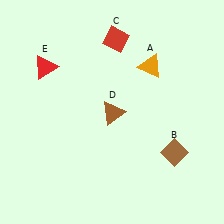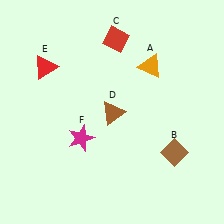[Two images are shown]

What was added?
A magenta star (F) was added in Image 2.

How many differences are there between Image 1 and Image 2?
There is 1 difference between the two images.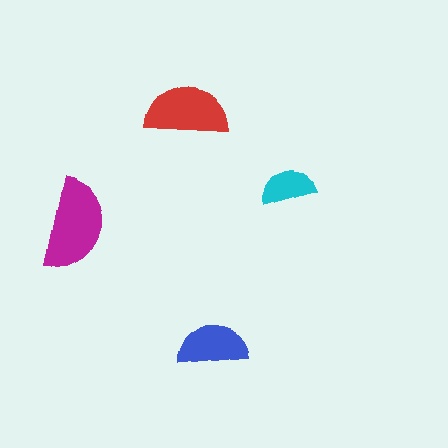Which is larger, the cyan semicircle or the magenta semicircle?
The magenta one.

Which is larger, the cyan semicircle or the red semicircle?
The red one.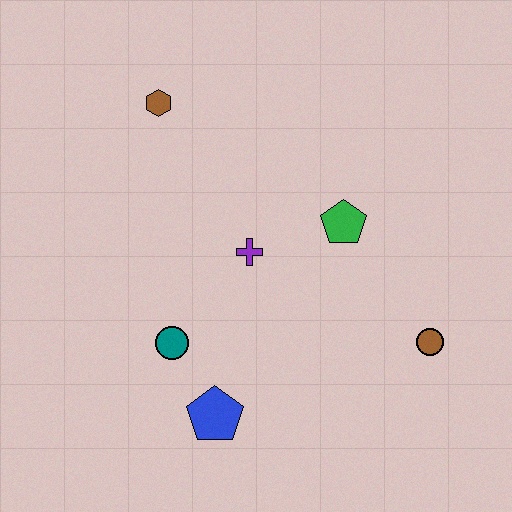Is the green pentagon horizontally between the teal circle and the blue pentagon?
No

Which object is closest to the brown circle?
The green pentagon is closest to the brown circle.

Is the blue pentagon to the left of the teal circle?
No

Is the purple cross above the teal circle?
Yes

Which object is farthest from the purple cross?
The brown circle is farthest from the purple cross.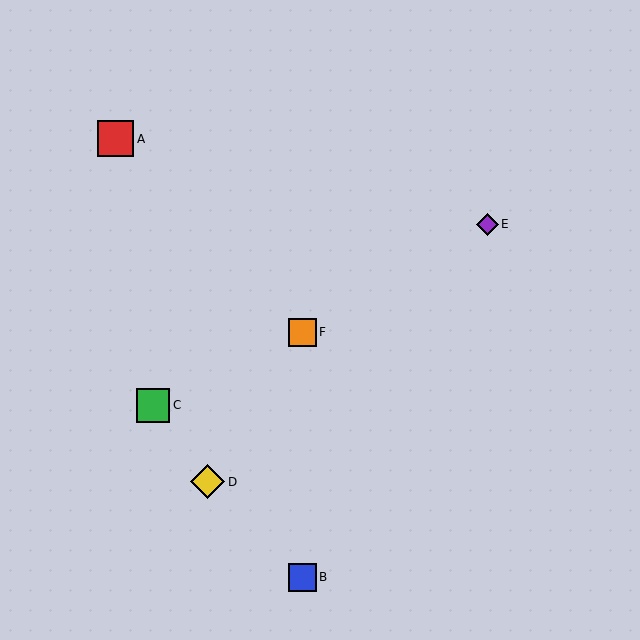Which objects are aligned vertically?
Objects B, F are aligned vertically.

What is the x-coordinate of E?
Object E is at x≈487.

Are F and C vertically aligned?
No, F is at x≈302 and C is at x≈153.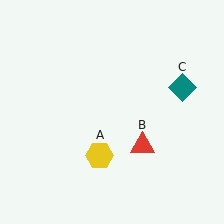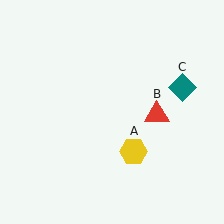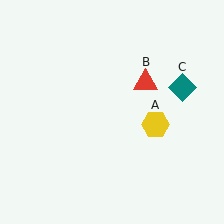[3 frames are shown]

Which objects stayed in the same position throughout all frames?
Teal diamond (object C) remained stationary.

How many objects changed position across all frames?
2 objects changed position: yellow hexagon (object A), red triangle (object B).